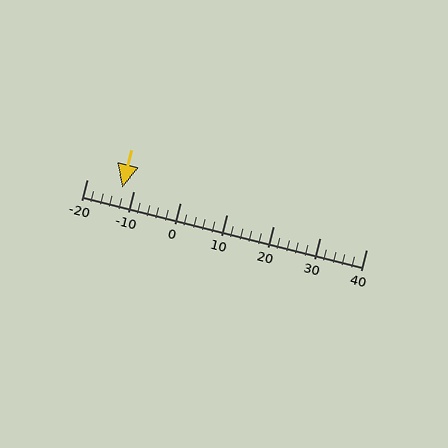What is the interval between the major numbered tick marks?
The major tick marks are spaced 10 units apart.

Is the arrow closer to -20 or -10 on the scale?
The arrow is closer to -10.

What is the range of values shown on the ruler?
The ruler shows values from -20 to 40.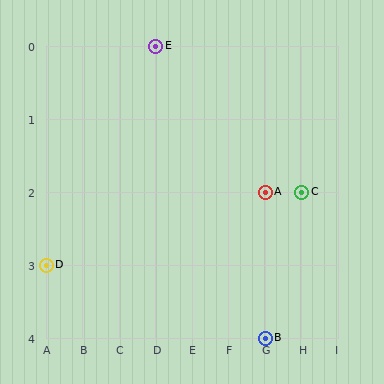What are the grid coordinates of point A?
Point A is at grid coordinates (G, 2).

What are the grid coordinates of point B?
Point B is at grid coordinates (G, 4).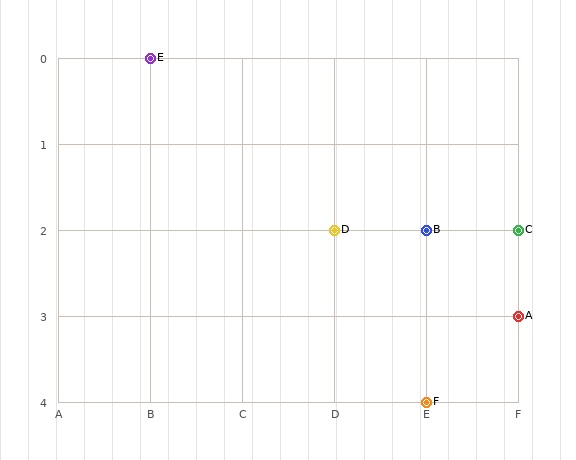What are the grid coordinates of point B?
Point B is at grid coordinates (E, 2).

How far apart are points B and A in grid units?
Points B and A are 1 column and 1 row apart (about 1.4 grid units diagonally).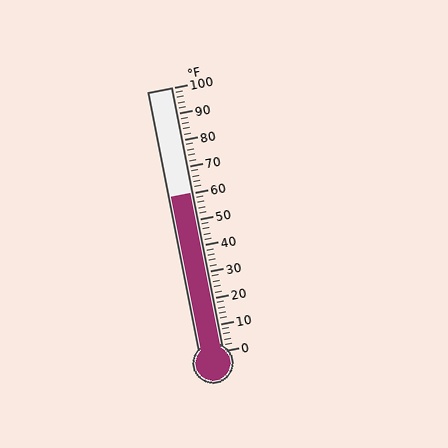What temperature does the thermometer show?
The thermometer shows approximately 60°F.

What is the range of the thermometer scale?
The thermometer scale ranges from 0°F to 100°F.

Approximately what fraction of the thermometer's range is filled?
The thermometer is filled to approximately 60% of its range.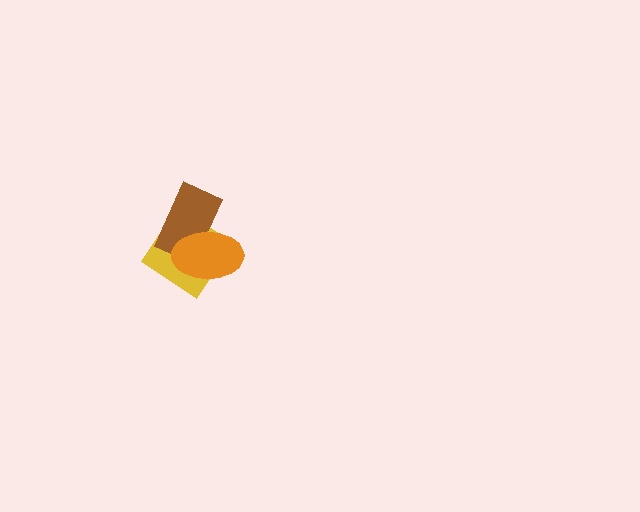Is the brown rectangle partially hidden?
Yes, it is partially covered by another shape.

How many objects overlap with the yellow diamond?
2 objects overlap with the yellow diamond.